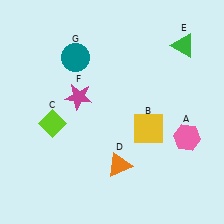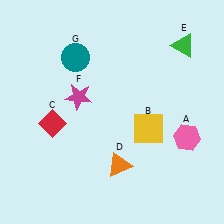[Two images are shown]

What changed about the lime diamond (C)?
In Image 1, C is lime. In Image 2, it changed to red.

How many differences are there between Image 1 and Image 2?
There is 1 difference between the two images.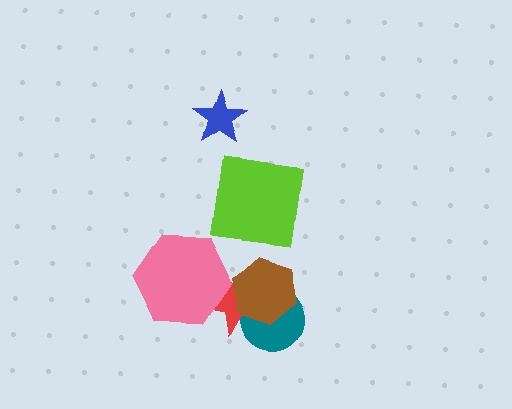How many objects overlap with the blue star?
0 objects overlap with the blue star.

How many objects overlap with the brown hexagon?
2 objects overlap with the brown hexagon.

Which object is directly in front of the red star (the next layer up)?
The pink hexagon is directly in front of the red star.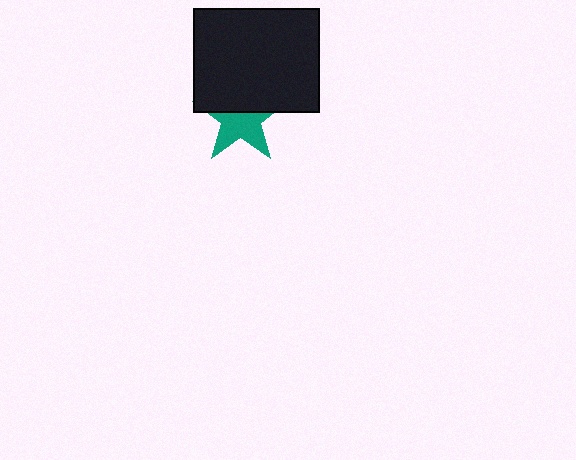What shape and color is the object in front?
The object in front is a black rectangle.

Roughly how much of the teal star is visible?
About half of it is visible (roughly 54%).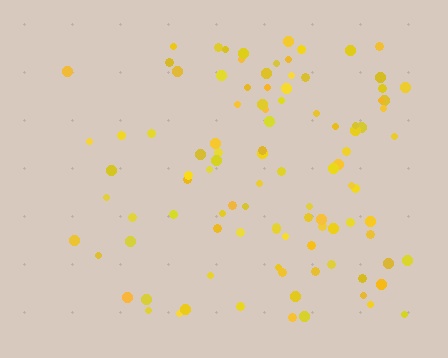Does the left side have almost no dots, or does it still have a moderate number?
Still a moderate number, just noticeably fewer than the right.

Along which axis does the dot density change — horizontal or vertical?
Horizontal.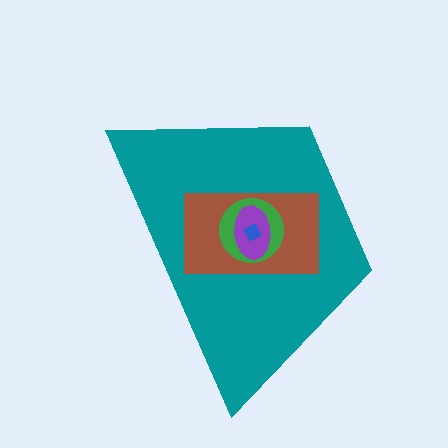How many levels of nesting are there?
5.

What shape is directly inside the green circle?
The purple ellipse.